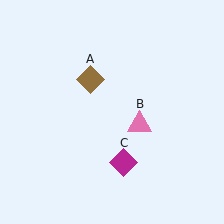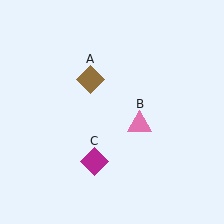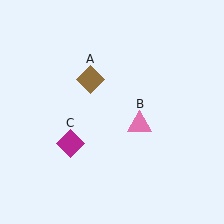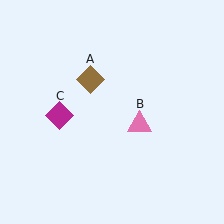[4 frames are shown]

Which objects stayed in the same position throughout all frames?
Brown diamond (object A) and pink triangle (object B) remained stationary.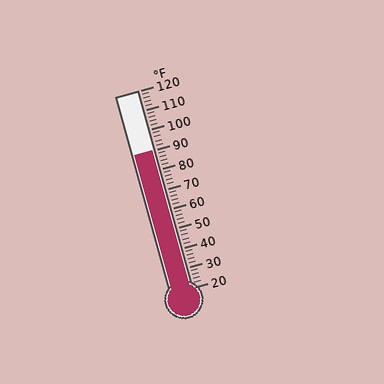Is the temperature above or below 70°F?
The temperature is above 70°F.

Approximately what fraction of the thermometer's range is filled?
The thermometer is filled to approximately 70% of its range.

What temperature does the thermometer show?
The thermometer shows approximately 90°F.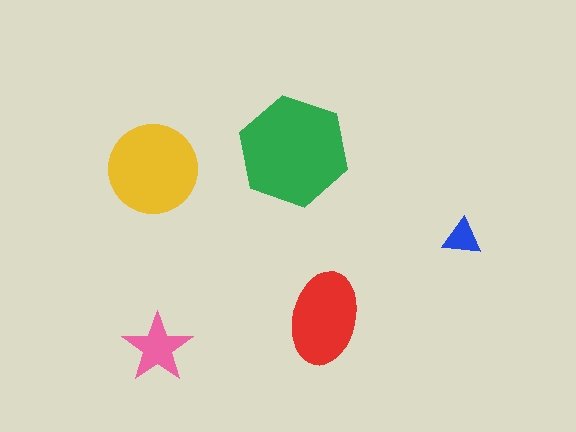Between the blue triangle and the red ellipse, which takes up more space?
The red ellipse.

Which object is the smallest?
The blue triangle.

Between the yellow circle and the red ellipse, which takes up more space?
The yellow circle.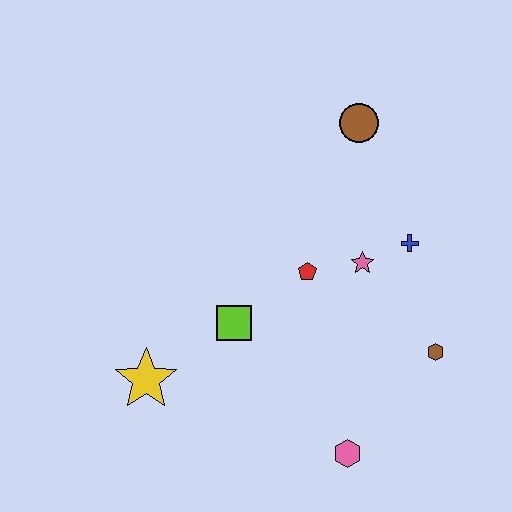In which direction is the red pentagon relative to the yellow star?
The red pentagon is to the right of the yellow star.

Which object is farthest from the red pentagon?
The yellow star is farthest from the red pentagon.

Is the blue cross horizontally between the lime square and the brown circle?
No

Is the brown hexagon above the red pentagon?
No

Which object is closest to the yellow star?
The lime square is closest to the yellow star.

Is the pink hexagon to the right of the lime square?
Yes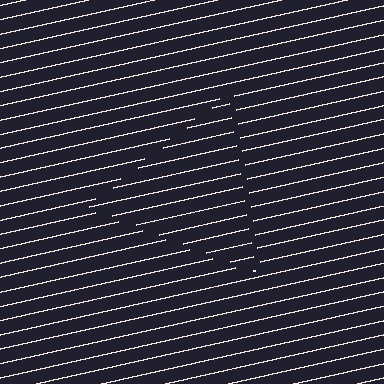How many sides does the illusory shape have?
3 sides — the line-ends trace a triangle.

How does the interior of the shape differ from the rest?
The interior of the shape contains the same grating, shifted by half a period — the contour is defined by the phase discontinuity where line-ends from the inner and outer gratings abut.